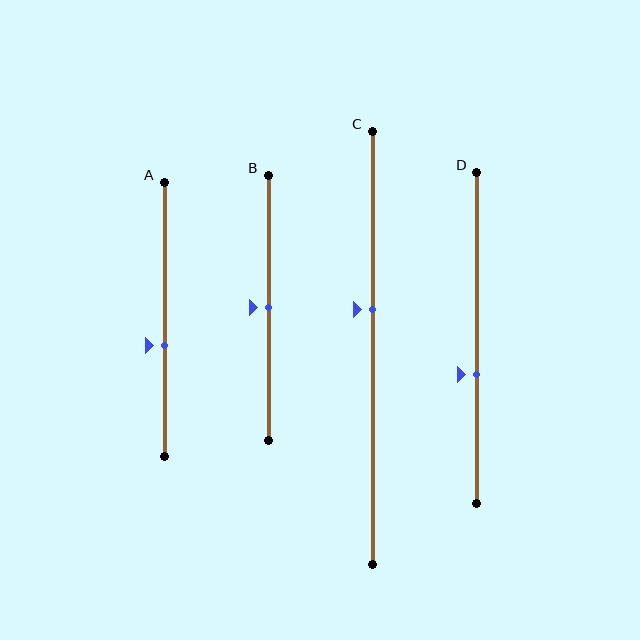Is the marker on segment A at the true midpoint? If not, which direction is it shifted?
No, the marker on segment A is shifted downward by about 10% of the segment length.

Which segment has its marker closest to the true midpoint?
Segment B has its marker closest to the true midpoint.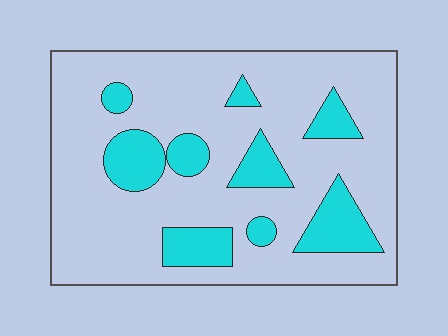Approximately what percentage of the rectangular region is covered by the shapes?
Approximately 20%.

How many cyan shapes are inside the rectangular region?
9.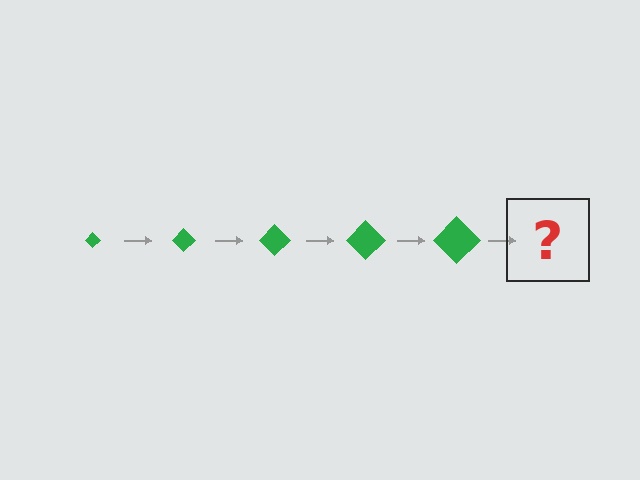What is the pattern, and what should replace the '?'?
The pattern is that the diamond gets progressively larger each step. The '?' should be a green diamond, larger than the previous one.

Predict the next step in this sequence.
The next step is a green diamond, larger than the previous one.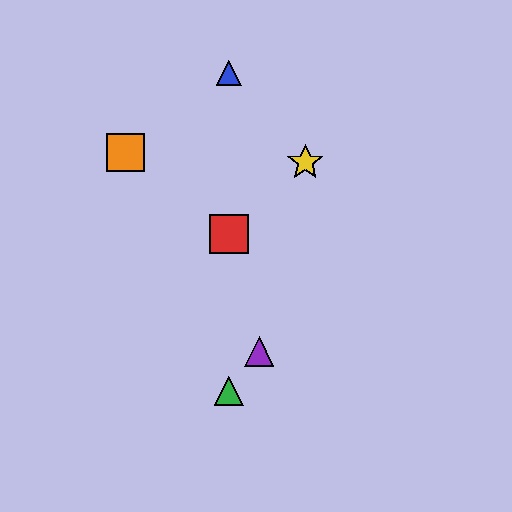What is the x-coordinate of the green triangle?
The green triangle is at x≈229.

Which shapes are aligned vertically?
The red square, the blue triangle, the green triangle are aligned vertically.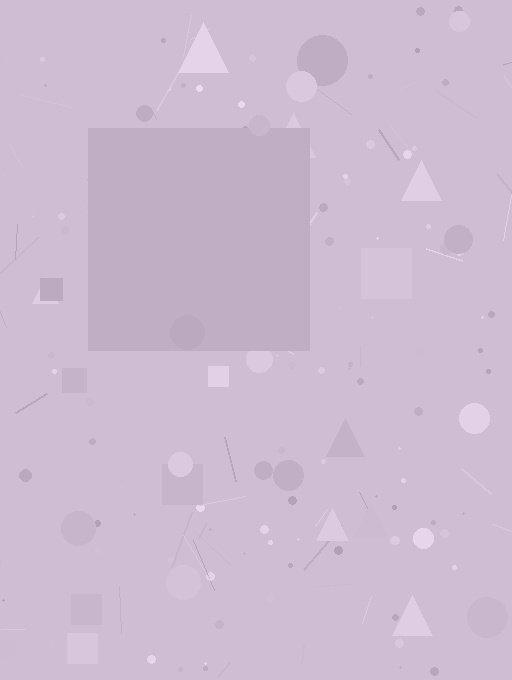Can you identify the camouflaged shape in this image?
The camouflaged shape is a square.